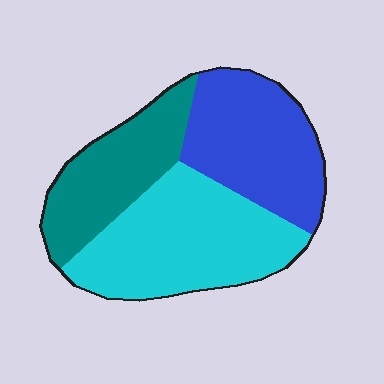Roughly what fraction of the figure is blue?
Blue covers roughly 35% of the figure.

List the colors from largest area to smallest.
From largest to smallest: cyan, blue, teal.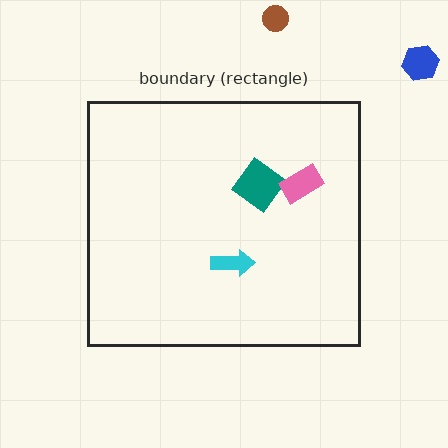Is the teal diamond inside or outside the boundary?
Inside.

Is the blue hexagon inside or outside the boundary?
Outside.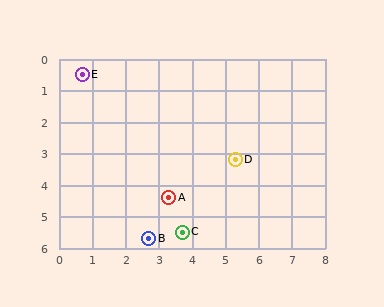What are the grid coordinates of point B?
Point B is at approximately (2.7, 5.7).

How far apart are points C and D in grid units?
Points C and D are about 2.8 grid units apart.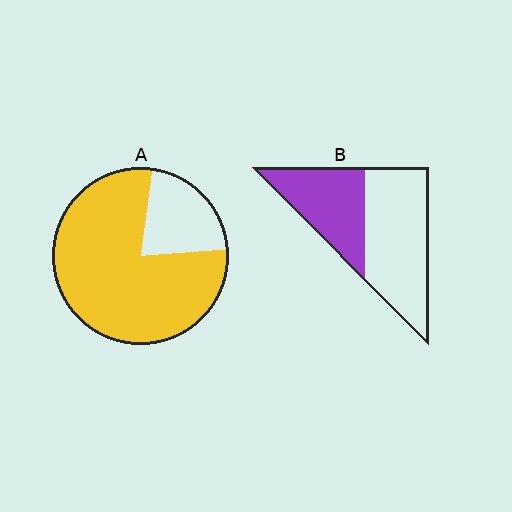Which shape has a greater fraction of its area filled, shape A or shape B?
Shape A.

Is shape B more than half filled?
No.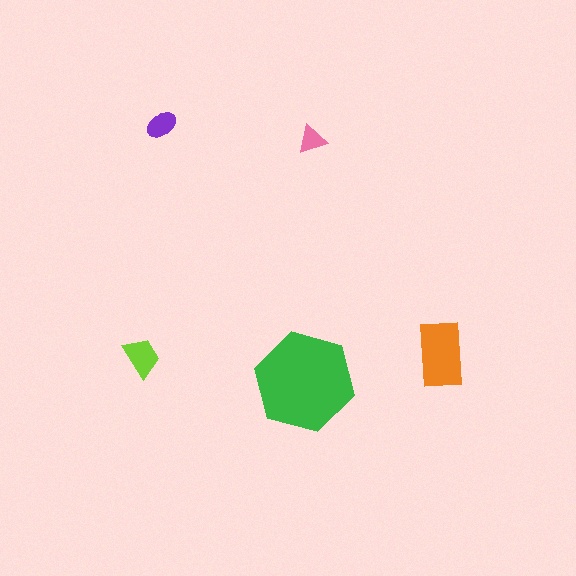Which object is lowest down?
The green hexagon is bottommost.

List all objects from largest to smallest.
The green hexagon, the orange rectangle, the lime trapezoid, the purple ellipse, the pink triangle.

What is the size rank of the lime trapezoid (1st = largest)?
3rd.